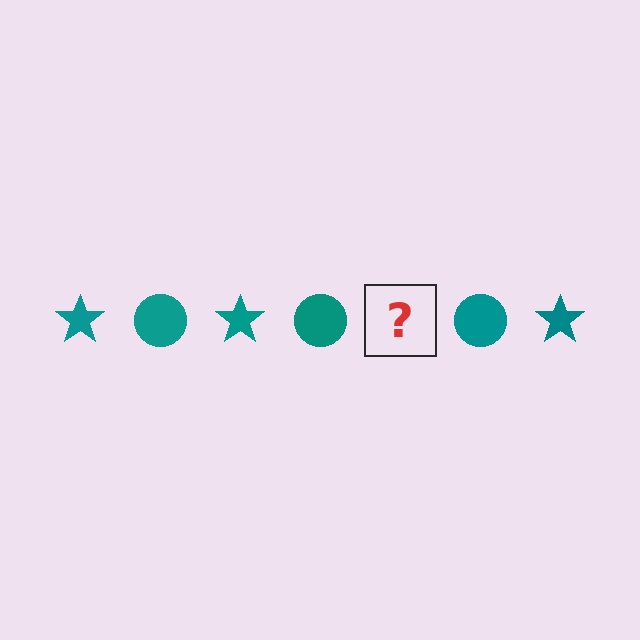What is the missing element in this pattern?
The missing element is a teal star.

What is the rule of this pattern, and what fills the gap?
The rule is that the pattern cycles through star, circle shapes in teal. The gap should be filled with a teal star.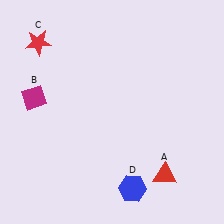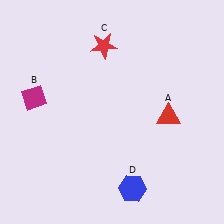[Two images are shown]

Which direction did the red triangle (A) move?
The red triangle (A) moved up.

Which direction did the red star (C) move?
The red star (C) moved right.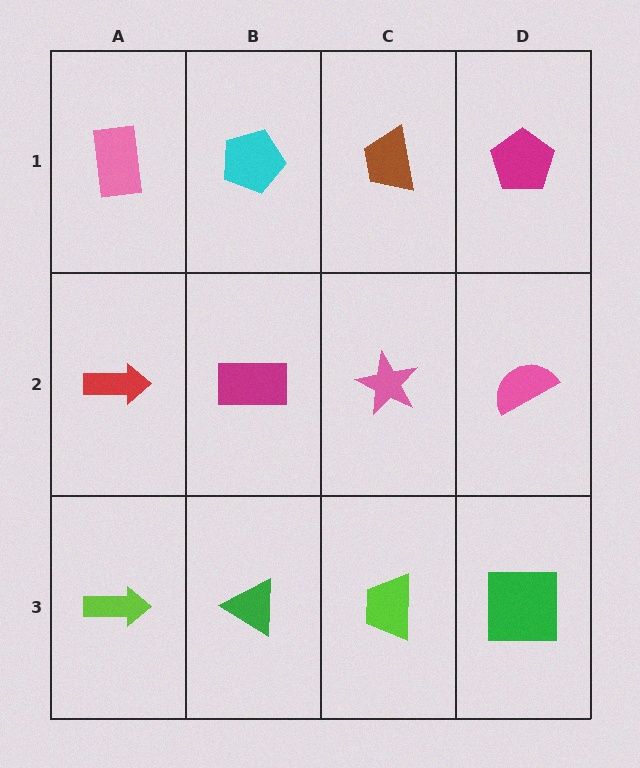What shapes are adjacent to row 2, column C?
A brown trapezoid (row 1, column C), a lime trapezoid (row 3, column C), a magenta rectangle (row 2, column B), a pink semicircle (row 2, column D).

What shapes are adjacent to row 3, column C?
A pink star (row 2, column C), a green triangle (row 3, column B), a green square (row 3, column D).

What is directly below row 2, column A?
A lime arrow.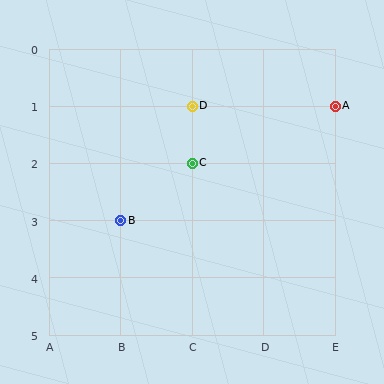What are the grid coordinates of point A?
Point A is at grid coordinates (E, 1).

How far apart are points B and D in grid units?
Points B and D are 1 column and 2 rows apart (about 2.2 grid units diagonally).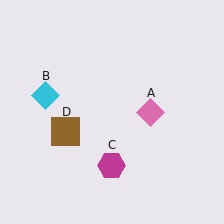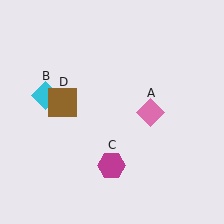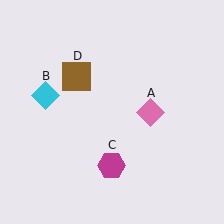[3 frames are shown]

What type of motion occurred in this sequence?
The brown square (object D) rotated clockwise around the center of the scene.